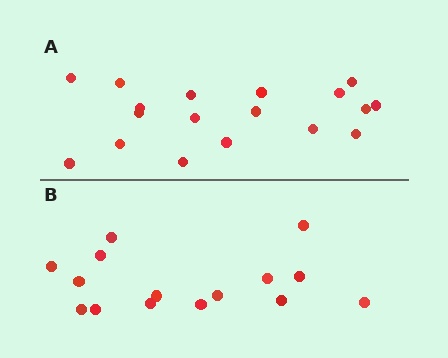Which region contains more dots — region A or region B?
Region A (the top region) has more dots.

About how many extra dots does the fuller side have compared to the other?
Region A has just a few more — roughly 2 or 3 more dots than region B.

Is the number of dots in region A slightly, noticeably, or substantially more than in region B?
Region A has only slightly more — the two regions are fairly close. The ratio is roughly 1.2 to 1.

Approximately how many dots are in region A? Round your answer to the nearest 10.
About 20 dots. (The exact count is 18, which rounds to 20.)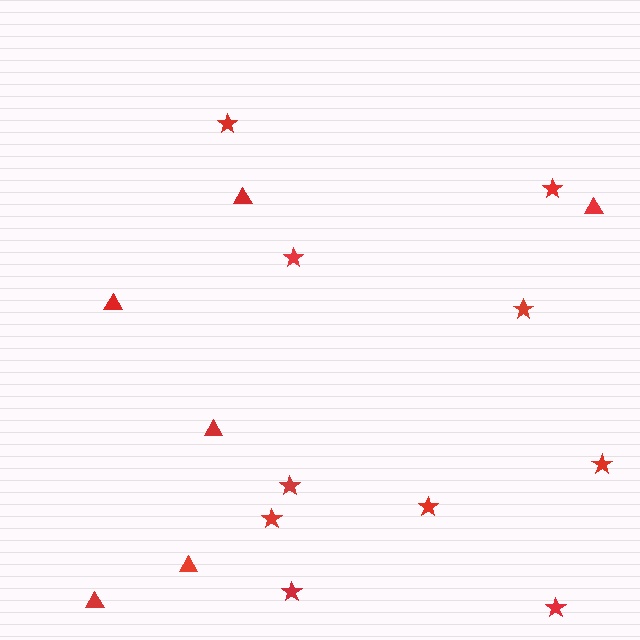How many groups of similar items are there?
There are 2 groups: one group of triangles (6) and one group of stars (10).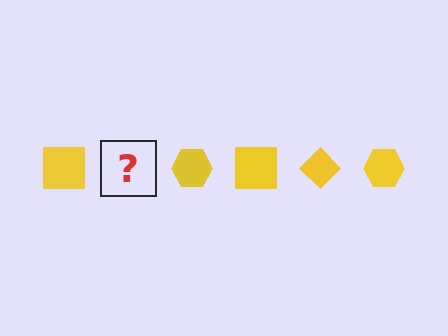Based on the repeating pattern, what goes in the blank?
The blank should be a yellow diamond.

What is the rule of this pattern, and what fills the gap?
The rule is that the pattern cycles through square, diamond, hexagon shapes in yellow. The gap should be filled with a yellow diamond.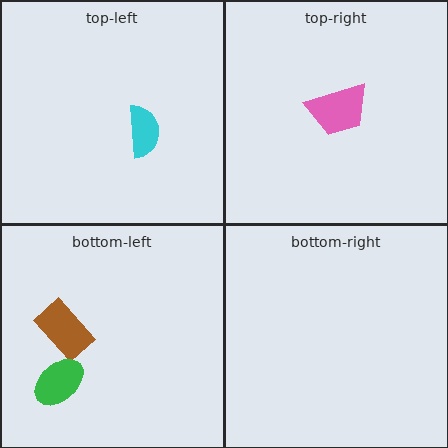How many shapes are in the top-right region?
1.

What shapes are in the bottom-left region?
The brown rectangle, the green ellipse.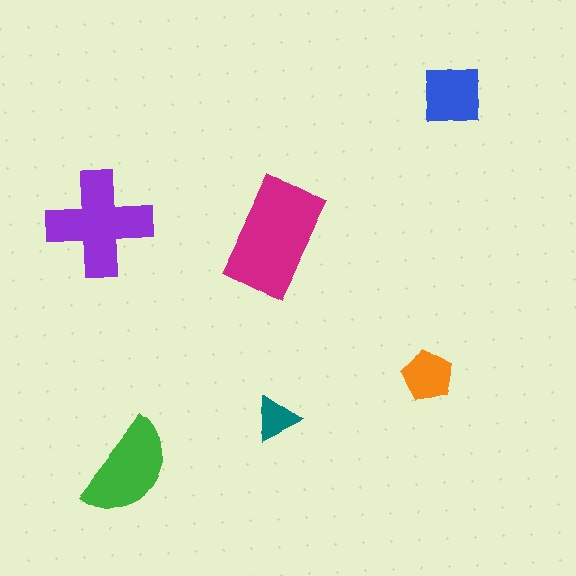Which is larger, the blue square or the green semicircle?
The green semicircle.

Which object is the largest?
The magenta rectangle.